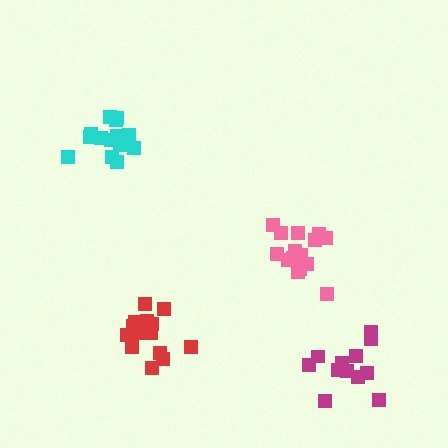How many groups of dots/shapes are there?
There are 4 groups.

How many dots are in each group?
Group 1: 18 dots, Group 2: 15 dots, Group 3: 14 dots, Group 4: 12 dots (59 total).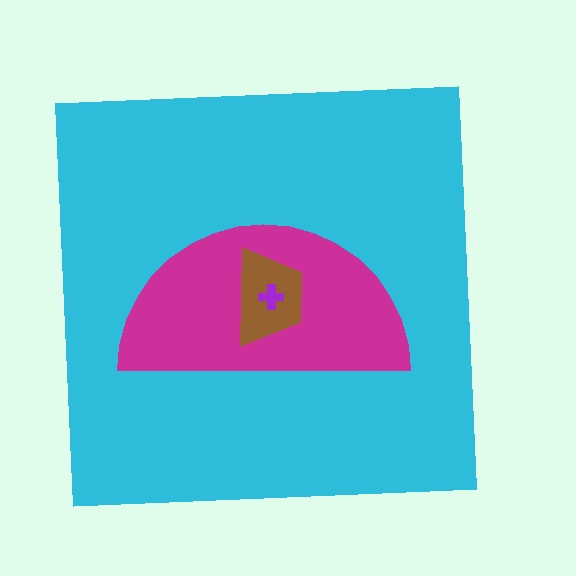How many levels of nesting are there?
4.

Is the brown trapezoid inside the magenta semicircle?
Yes.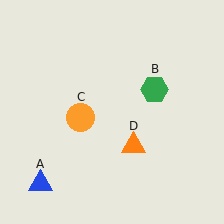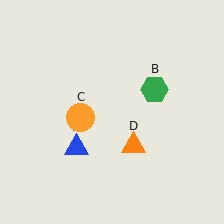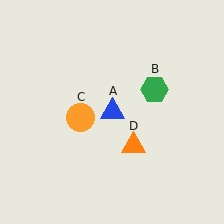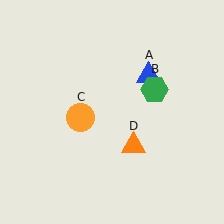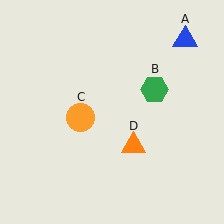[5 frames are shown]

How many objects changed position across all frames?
1 object changed position: blue triangle (object A).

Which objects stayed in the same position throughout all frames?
Green hexagon (object B) and orange circle (object C) and orange triangle (object D) remained stationary.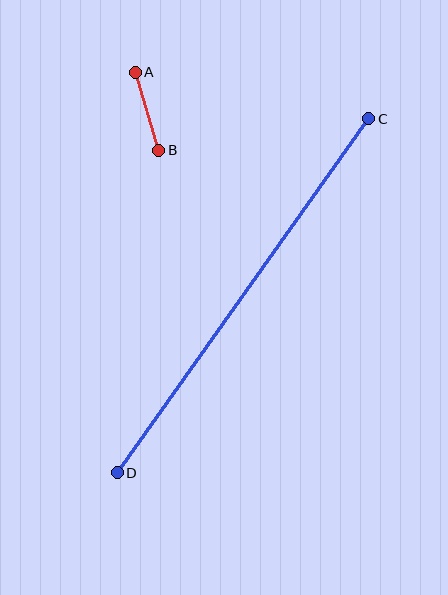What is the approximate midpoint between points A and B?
The midpoint is at approximately (147, 111) pixels.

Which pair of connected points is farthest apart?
Points C and D are farthest apart.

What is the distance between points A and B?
The distance is approximately 82 pixels.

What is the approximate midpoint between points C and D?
The midpoint is at approximately (243, 296) pixels.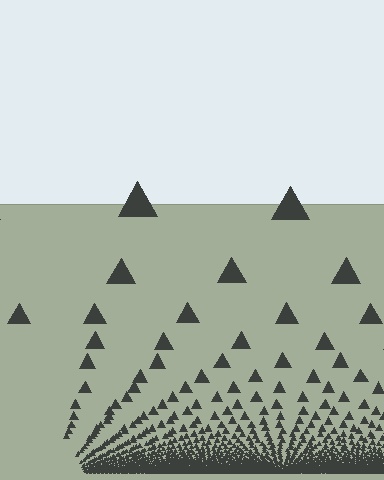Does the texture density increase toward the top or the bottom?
Density increases toward the bottom.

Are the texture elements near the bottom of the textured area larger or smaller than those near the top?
Smaller. The gradient is inverted — elements near the bottom are smaller and denser.